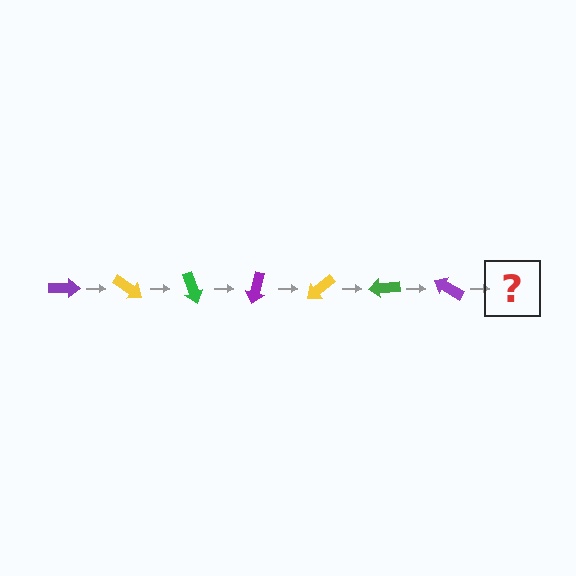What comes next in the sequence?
The next element should be a yellow arrow, rotated 245 degrees from the start.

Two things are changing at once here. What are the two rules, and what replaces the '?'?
The two rules are that it rotates 35 degrees each step and the color cycles through purple, yellow, and green. The '?' should be a yellow arrow, rotated 245 degrees from the start.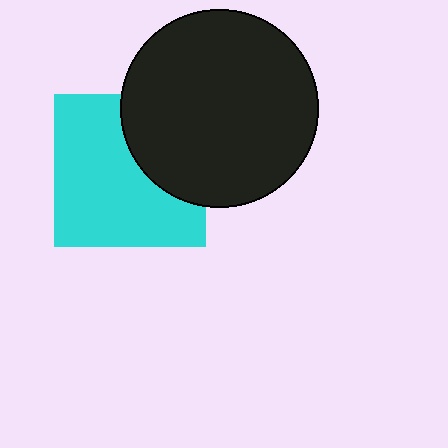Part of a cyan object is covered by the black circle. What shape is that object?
It is a square.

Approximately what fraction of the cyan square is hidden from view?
Roughly 33% of the cyan square is hidden behind the black circle.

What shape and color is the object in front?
The object in front is a black circle.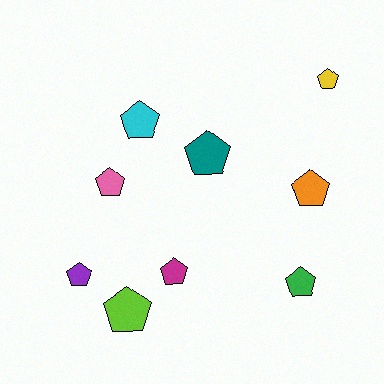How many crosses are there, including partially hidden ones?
There are no crosses.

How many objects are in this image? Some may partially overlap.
There are 9 objects.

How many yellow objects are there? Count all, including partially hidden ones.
There is 1 yellow object.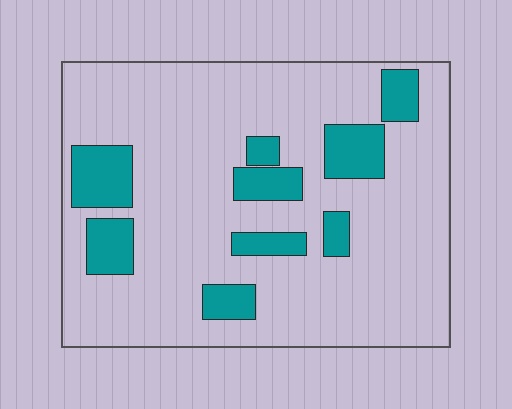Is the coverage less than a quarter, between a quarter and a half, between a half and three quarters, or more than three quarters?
Less than a quarter.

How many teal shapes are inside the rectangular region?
9.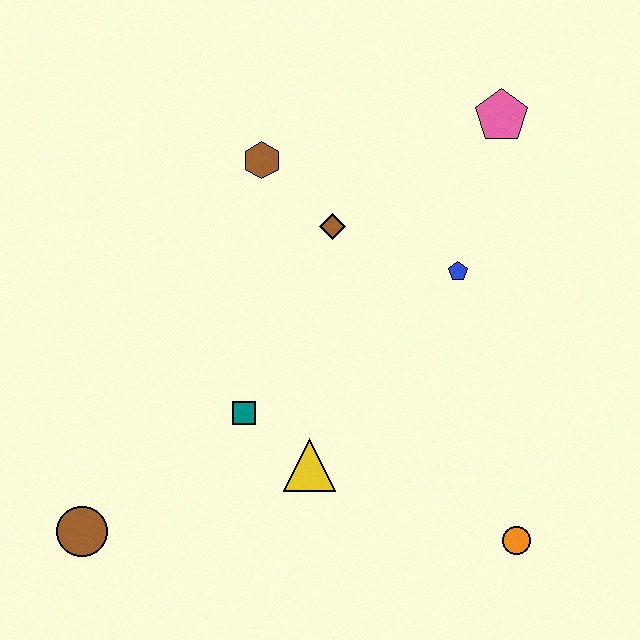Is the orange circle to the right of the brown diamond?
Yes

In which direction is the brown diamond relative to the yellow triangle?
The brown diamond is above the yellow triangle.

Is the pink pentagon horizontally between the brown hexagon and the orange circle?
Yes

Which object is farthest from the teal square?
The pink pentagon is farthest from the teal square.